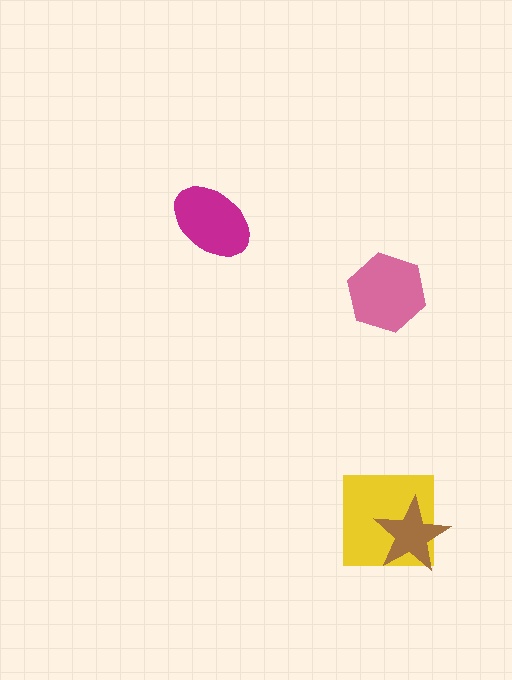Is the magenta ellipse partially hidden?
No, no other shape covers it.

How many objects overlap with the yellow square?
1 object overlaps with the yellow square.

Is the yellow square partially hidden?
Yes, it is partially covered by another shape.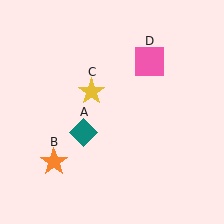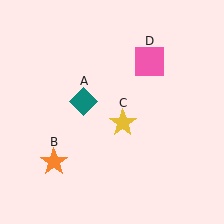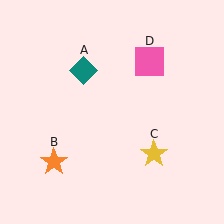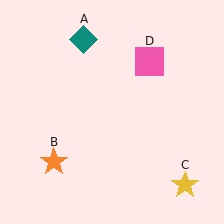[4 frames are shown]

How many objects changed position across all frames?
2 objects changed position: teal diamond (object A), yellow star (object C).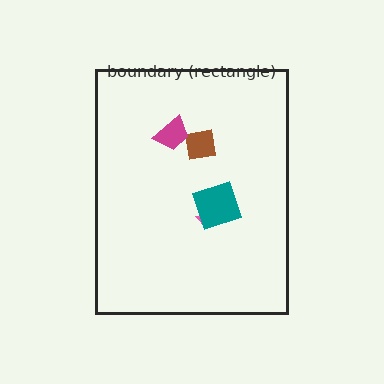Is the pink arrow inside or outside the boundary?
Inside.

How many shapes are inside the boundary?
4 inside, 0 outside.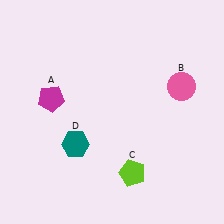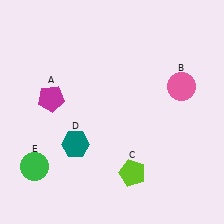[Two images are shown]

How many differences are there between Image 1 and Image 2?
There is 1 difference between the two images.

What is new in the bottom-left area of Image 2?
A green circle (E) was added in the bottom-left area of Image 2.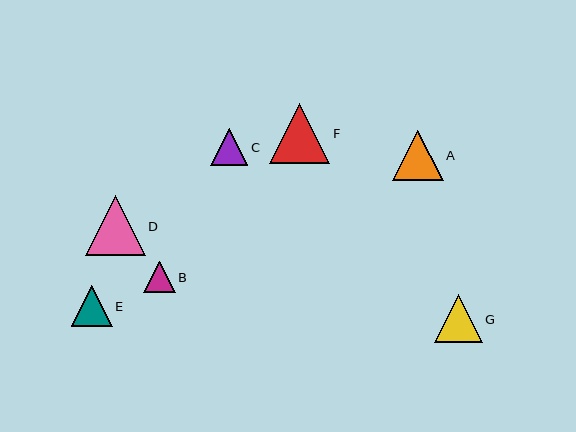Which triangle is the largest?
Triangle F is the largest with a size of approximately 60 pixels.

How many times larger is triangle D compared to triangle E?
Triangle D is approximately 1.5 times the size of triangle E.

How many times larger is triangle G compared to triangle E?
Triangle G is approximately 1.2 times the size of triangle E.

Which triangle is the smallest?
Triangle B is the smallest with a size of approximately 31 pixels.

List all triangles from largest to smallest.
From largest to smallest: F, D, A, G, E, C, B.